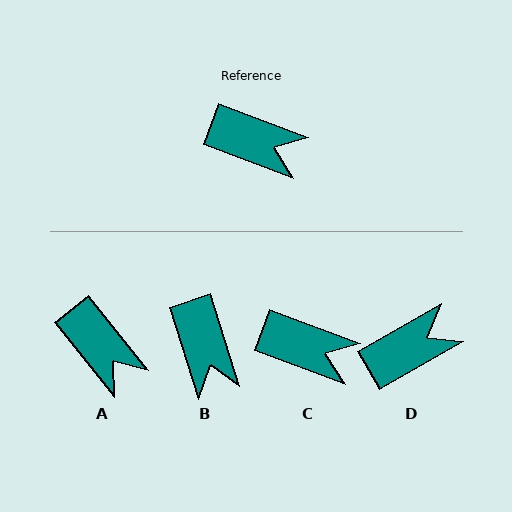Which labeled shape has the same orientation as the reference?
C.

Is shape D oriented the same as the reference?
No, it is off by about 50 degrees.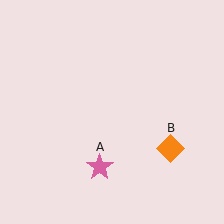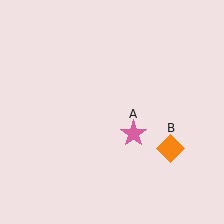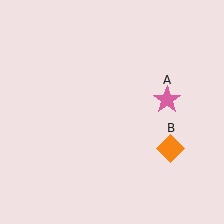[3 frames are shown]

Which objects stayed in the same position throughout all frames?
Orange diamond (object B) remained stationary.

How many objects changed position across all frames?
1 object changed position: pink star (object A).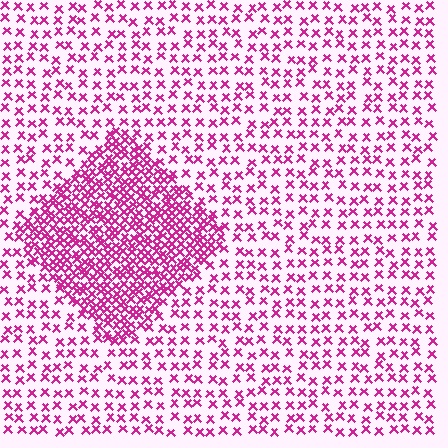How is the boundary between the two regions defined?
The boundary is defined by a change in element density (approximately 2.6x ratio). All elements are the same color, size, and shape.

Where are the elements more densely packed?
The elements are more densely packed inside the diamond boundary.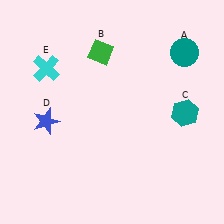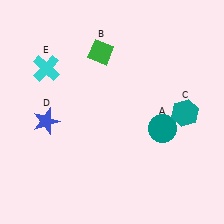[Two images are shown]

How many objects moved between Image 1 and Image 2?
1 object moved between the two images.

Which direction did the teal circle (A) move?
The teal circle (A) moved down.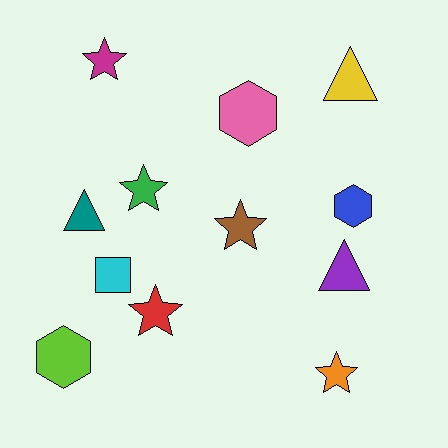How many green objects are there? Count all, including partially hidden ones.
There is 1 green object.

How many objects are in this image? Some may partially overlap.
There are 12 objects.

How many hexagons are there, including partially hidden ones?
There are 3 hexagons.